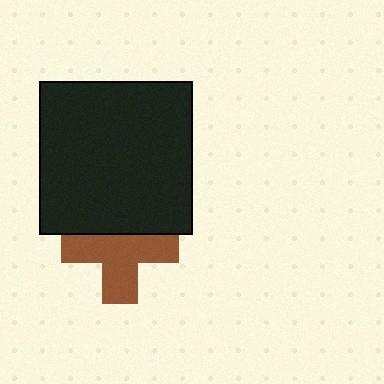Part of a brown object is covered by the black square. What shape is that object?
It is a cross.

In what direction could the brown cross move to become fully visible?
The brown cross could move down. That would shift it out from behind the black square entirely.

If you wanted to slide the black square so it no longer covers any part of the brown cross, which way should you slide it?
Slide it up — that is the most direct way to separate the two shapes.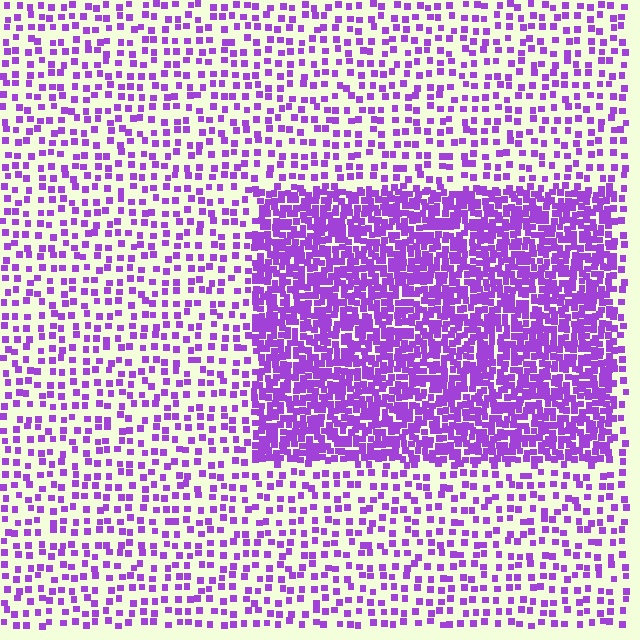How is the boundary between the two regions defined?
The boundary is defined by a change in element density (approximately 2.8x ratio). All elements are the same color, size, and shape.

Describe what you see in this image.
The image contains small purple elements arranged at two different densities. A rectangle-shaped region is visible where the elements are more densely packed than the surrounding area.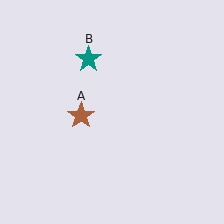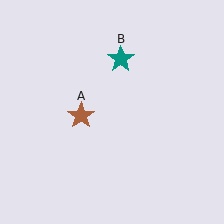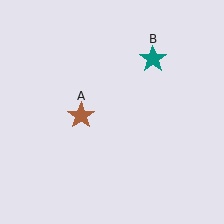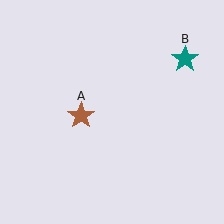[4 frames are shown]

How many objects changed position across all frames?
1 object changed position: teal star (object B).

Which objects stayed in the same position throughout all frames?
Brown star (object A) remained stationary.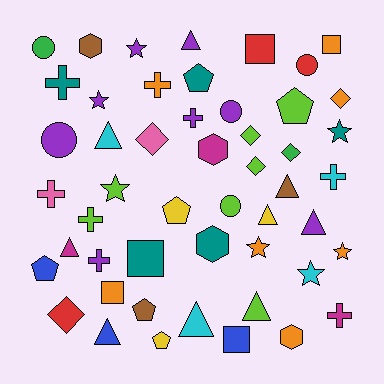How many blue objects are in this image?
There are 3 blue objects.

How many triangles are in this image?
There are 9 triangles.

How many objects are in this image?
There are 50 objects.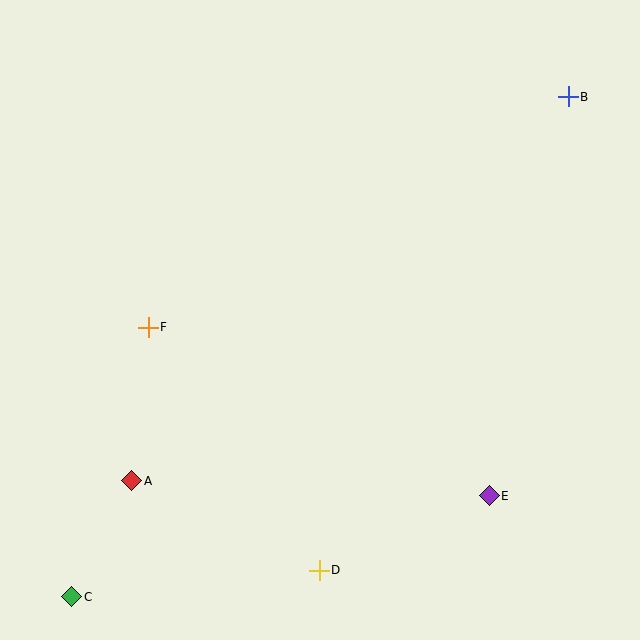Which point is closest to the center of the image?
Point F at (148, 327) is closest to the center.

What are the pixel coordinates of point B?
Point B is at (568, 97).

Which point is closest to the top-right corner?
Point B is closest to the top-right corner.